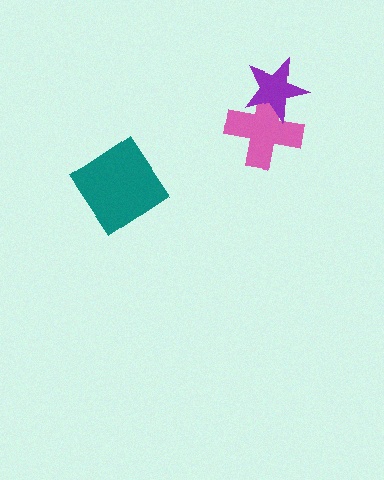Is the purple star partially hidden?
No, no other shape covers it.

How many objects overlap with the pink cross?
1 object overlaps with the pink cross.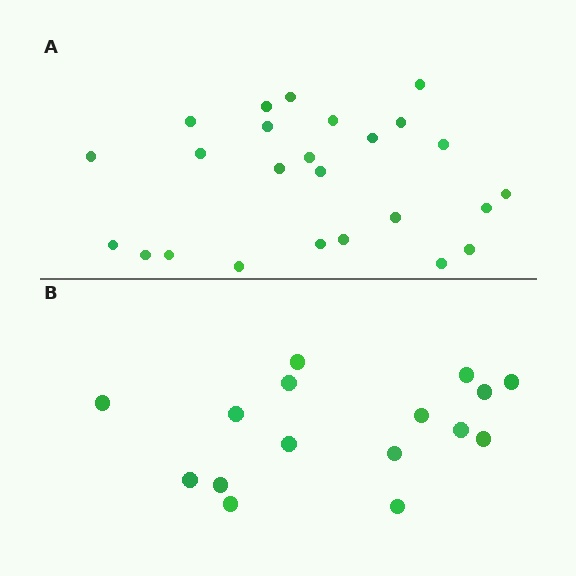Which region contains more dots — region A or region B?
Region A (the top region) has more dots.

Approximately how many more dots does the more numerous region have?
Region A has roughly 8 or so more dots than region B.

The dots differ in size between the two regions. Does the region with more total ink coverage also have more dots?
No. Region B has more total ink coverage because its dots are larger, but region A actually contains more individual dots. Total area can be misleading — the number of items is what matters here.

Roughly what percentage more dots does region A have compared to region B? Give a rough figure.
About 55% more.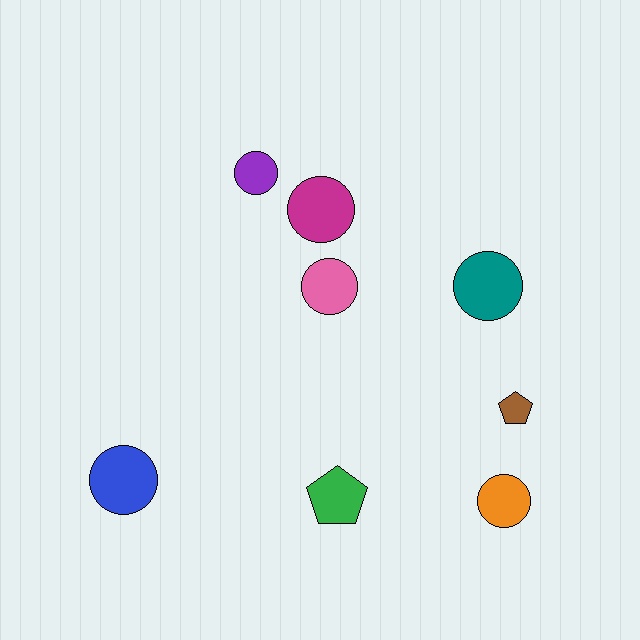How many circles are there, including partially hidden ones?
There are 6 circles.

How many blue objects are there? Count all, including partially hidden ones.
There is 1 blue object.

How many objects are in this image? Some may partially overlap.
There are 8 objects.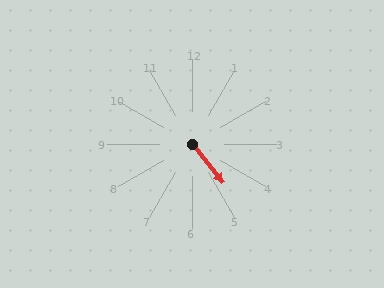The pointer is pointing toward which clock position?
Roughly 5 o'clock.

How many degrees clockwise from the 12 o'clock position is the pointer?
Approximately 141 degrees.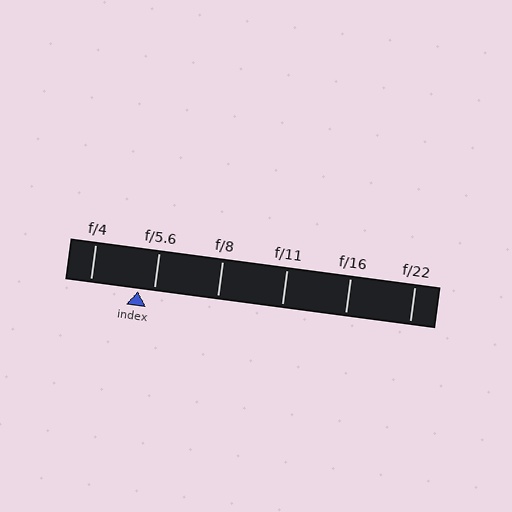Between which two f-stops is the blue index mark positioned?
The index mark is between f/4 and f/5.6.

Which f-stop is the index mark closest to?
The index mark is closest to f/5.6.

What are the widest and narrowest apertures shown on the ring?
The widest aperture shown is f/4 and the narrowest is f/22.